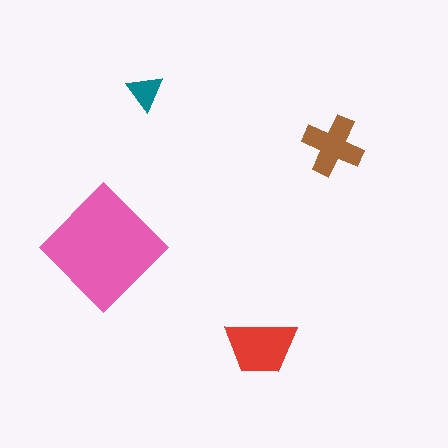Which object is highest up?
The teal triangle is topmost.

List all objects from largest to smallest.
The pink diamond, the red trapezoid, the brown cross, the teal triangle.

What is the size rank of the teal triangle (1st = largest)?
4th.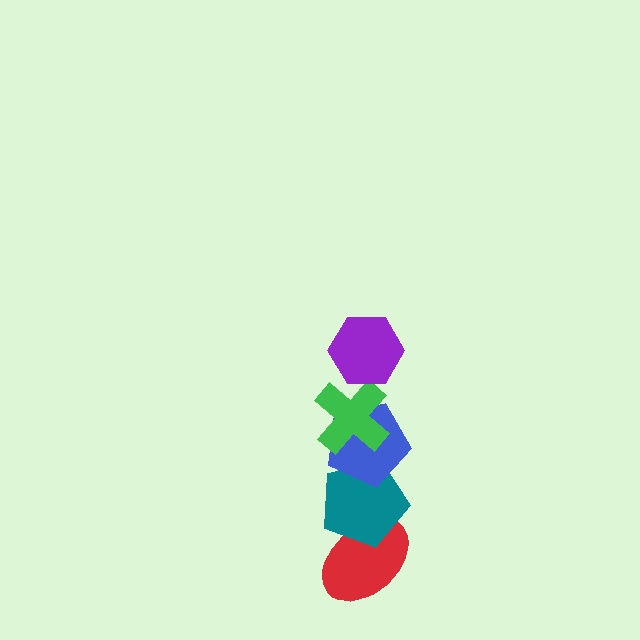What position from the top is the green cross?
The green cross is 2nd from the top.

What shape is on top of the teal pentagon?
The blue pentagon is on top of the teal pentagon.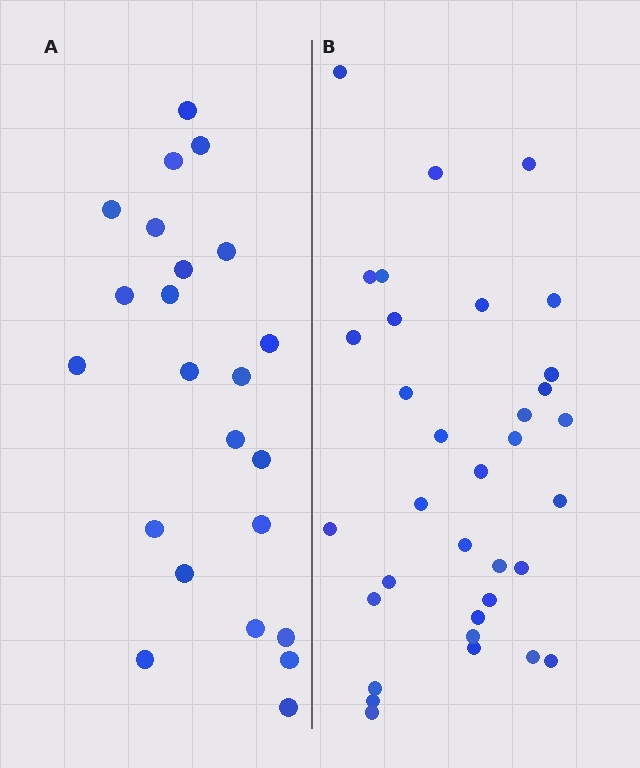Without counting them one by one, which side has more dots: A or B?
Region B (the right region) has more dots.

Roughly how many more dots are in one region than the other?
Region B has roughly 12 or so more dots than region A.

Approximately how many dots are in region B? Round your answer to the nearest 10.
About 30 dots. (The exact count is 34, which rounds to 30.)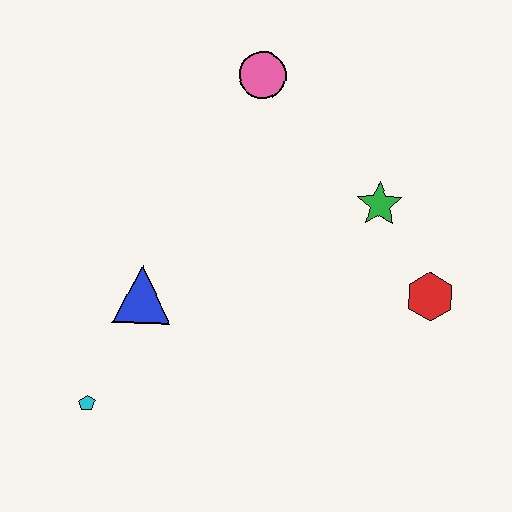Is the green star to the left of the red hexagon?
Yes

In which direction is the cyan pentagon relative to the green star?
The cyan pentagon is to the left of the green star.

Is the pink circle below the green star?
No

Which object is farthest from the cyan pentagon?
The pink circle is farthest from the cyan pentagon.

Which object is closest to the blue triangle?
The cyan pentagon is closest to the blue triangle.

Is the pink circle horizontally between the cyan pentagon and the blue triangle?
No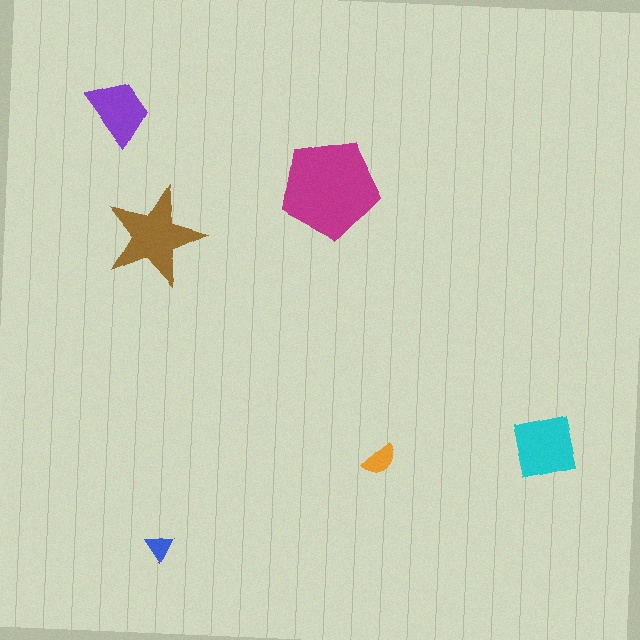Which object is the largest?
The magenta pentagon.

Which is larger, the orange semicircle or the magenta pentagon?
The magenta pentagon.